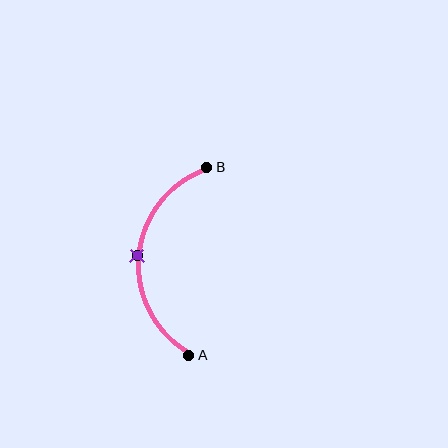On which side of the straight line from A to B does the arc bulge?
The arc bulges to the left of the straight line connecting A and B.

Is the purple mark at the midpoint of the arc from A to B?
Yes. The purple mark lies on the arc at equal arc-length from both A and B — it is the arc midpoint.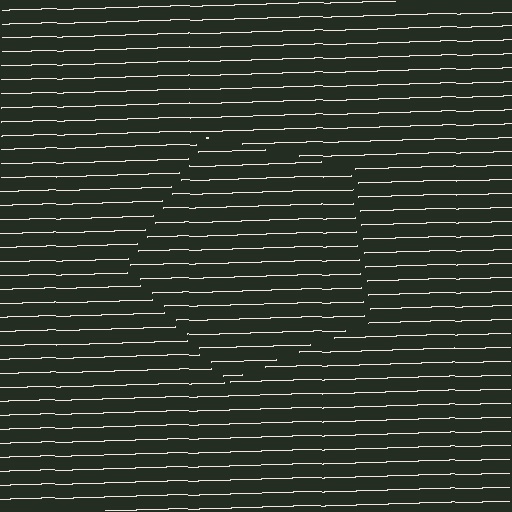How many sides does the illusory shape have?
5 sides — the line-ends trace a pentagon.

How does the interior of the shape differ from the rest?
The interior of the shape contains the same grating, shifted by half a period — the contour is defined by the phase discontinuity where line-ends from the inner and outer gratings abut.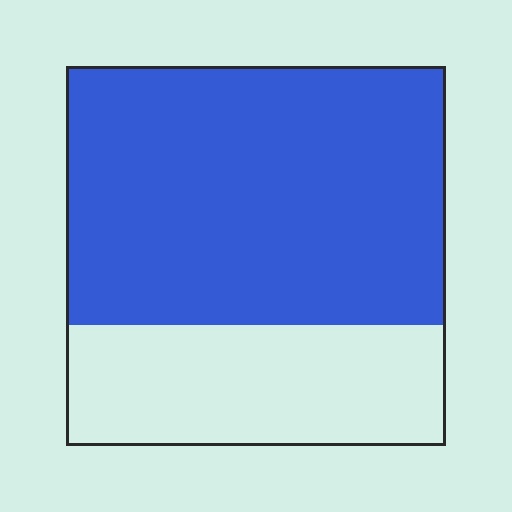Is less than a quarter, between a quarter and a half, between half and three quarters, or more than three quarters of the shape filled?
Between half and three quarters.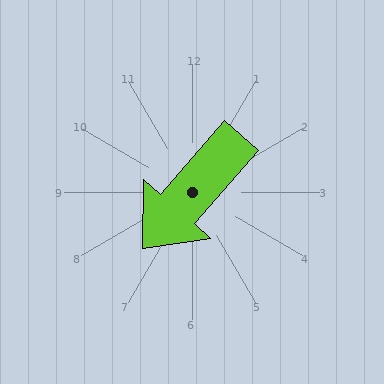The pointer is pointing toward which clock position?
Roughly 7 o'clock.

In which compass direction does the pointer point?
Southwest.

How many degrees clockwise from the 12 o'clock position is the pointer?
Approximately 221 degrees.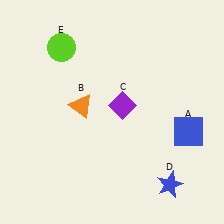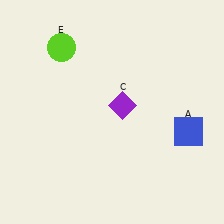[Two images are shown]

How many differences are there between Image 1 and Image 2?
There are 2 differences between the two images.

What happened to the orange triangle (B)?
The orange triangle (B) was removed in Image 2. It was in the top-left area of Image 1.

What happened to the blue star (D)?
The blue star (D) was removed in Image 2. It was in the bottom-right area of Image 1.